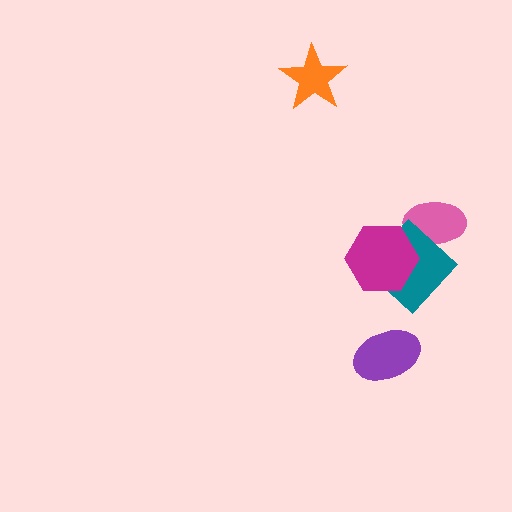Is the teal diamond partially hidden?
Yes, it is partially covered by another shape.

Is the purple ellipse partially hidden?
No, no other shape covers it.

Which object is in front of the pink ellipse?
The teal diamond is in front of the pink ellipse.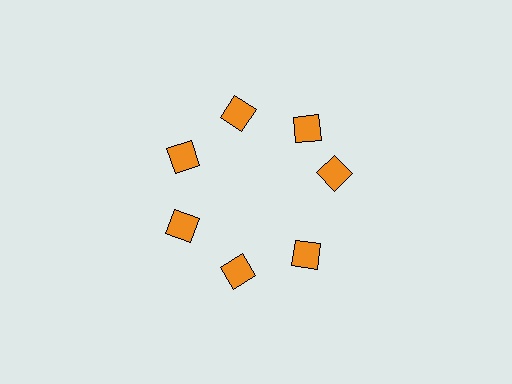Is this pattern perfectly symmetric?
No. The 7 orange squares are arranged in a ring, but one element near the 3 o'clock position is rotated out of alignment along the ring, breaking the 7-fold rotational symmetry.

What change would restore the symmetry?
The symmetry would be restored by rotating it back into even spacing with its neighbors so that all 7 squares sit at equal angles and equal distance from the center.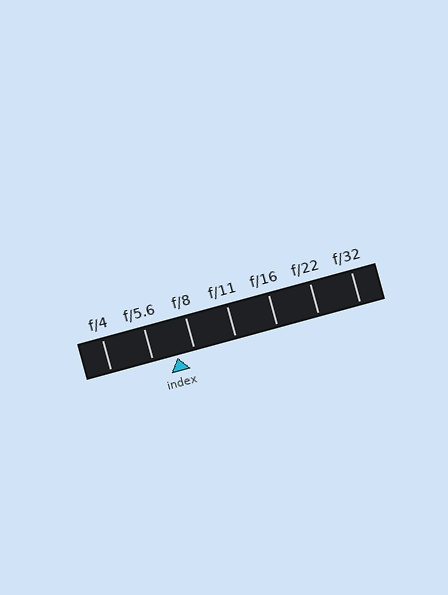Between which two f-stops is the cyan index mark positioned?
The index mark is between f/5.6 and f/8.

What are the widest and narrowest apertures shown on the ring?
The widest aperture shown is f/4 and the narrowest is f/32.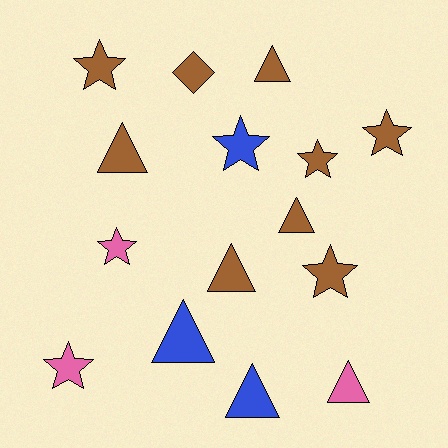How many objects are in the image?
There are 15 objects.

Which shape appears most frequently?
Triangle, with 7 objects.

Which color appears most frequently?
Brown, with 9 objects.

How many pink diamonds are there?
There are no pink diamonds.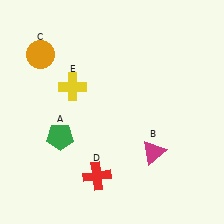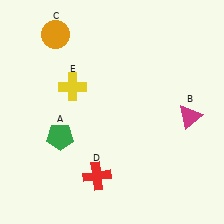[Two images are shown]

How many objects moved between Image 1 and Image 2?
2 objects moved between the two images.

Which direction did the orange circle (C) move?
The orange circle (C) moved up.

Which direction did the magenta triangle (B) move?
The magenta triangle (B) moved right.